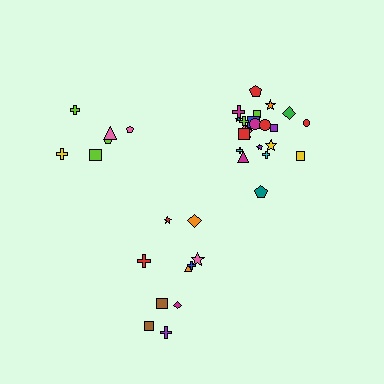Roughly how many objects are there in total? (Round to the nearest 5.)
Roughly 40 objects in total.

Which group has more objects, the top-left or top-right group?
The top-right group.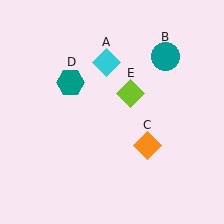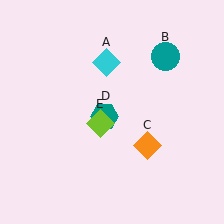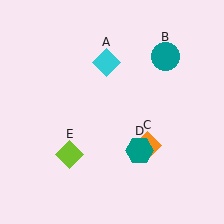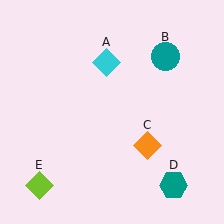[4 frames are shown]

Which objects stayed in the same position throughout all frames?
Cyan diamond (object A) and teal circle (object B) and orange diamond (object C) remained stationary.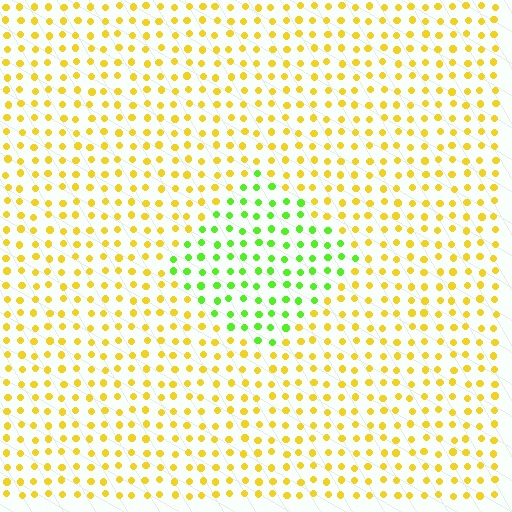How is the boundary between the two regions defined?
The boundary is defined purely by a slight shift in hue (about 55 degrees). Spacing, size, and orientation are identical on both sides.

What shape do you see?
I see a diamond.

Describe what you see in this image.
The image is filled with small yellow elements in a uniform arrangement. A diamond-shaped region is visible where the elements are tinted to a slightly different hue, forming a subtle color boundary.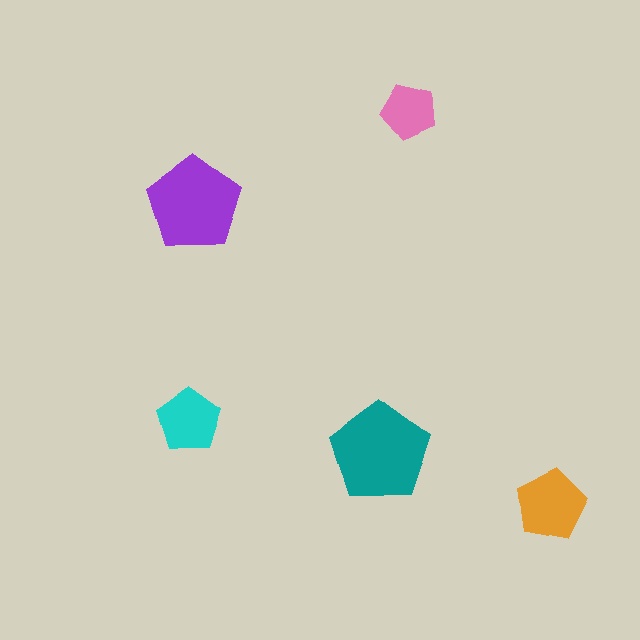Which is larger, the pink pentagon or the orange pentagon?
The orange one.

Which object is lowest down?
The orange pentagon is bottommost.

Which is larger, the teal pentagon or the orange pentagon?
The teal one.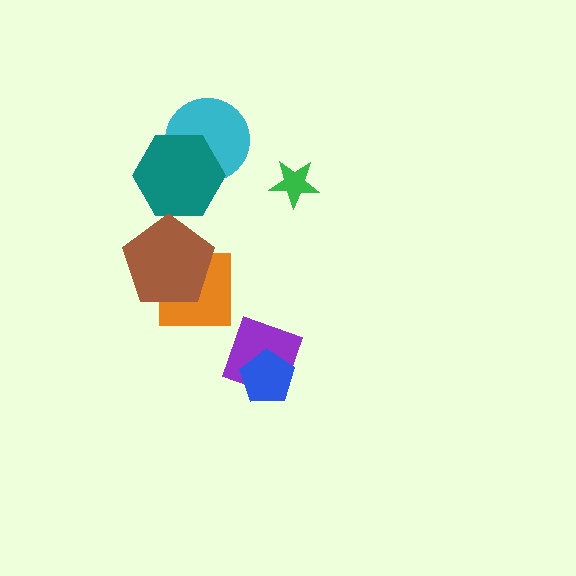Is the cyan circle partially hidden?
Yes, it is partially covered by another shape.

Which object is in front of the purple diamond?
The blue pentagon is in front of the purple diamond.